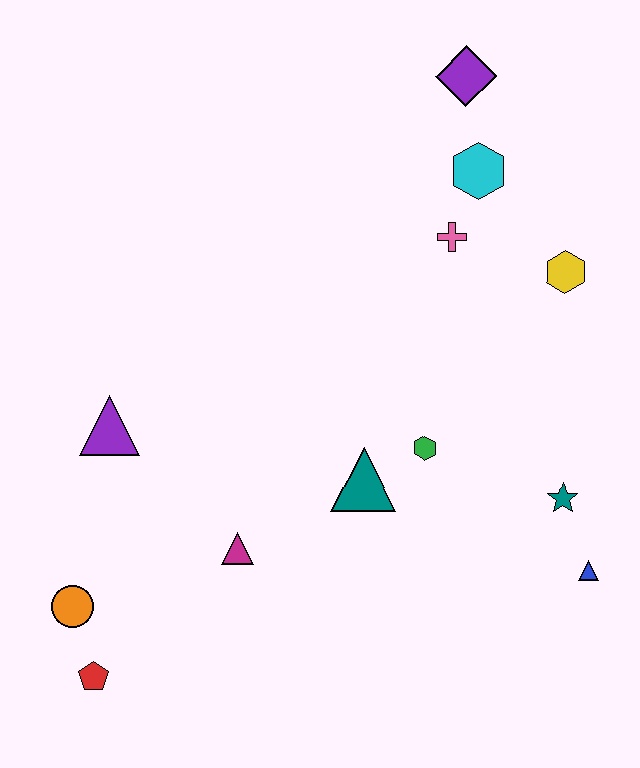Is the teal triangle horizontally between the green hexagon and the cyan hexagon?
No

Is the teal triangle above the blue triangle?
Yes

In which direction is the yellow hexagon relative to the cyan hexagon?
The yellow hexagon is below the cyan hexagon.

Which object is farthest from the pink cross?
The red pentagon is farthest from the pink cross.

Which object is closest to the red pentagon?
The orange circle is closest to the red pentagon.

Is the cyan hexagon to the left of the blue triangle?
Yes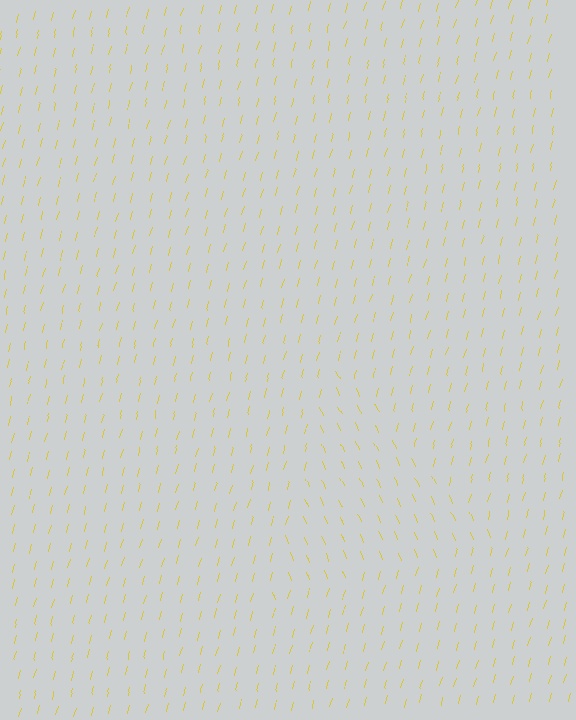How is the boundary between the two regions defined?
The boundary is defined purely by a change in line orientation (approximately 38 degrees difference). All lines are the same color and thickness.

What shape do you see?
I see a triangle.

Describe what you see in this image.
The image is filled with small yellow line segments. A triangle region in the image has lines oriented differently from the surrounding lines, creating a visible texture boundary.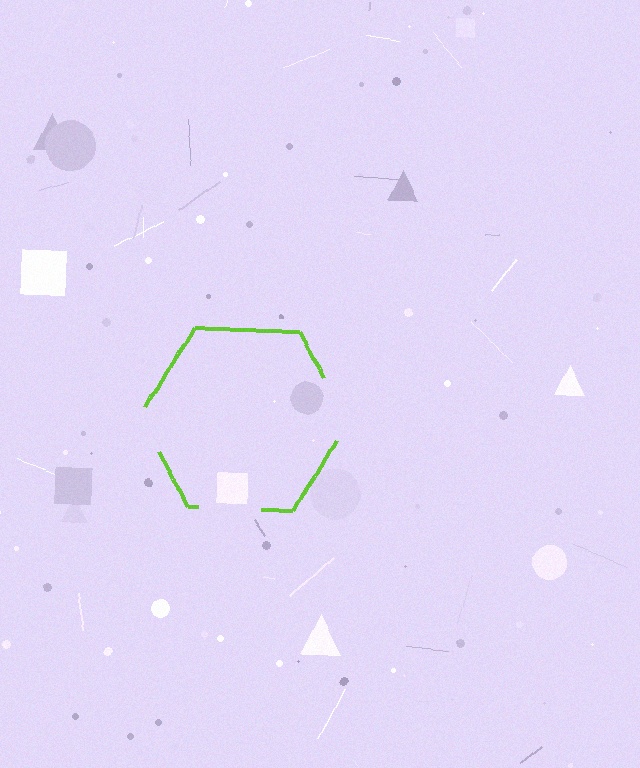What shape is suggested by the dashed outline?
The dashed outline suggests a hexagon.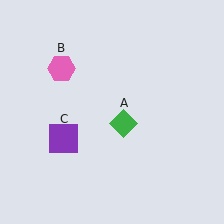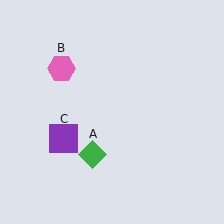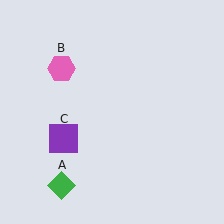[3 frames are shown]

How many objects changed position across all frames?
1 object changed position: green diamond (object A).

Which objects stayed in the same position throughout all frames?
Pink hexagon (object B) and purple square (object C) remained stationary.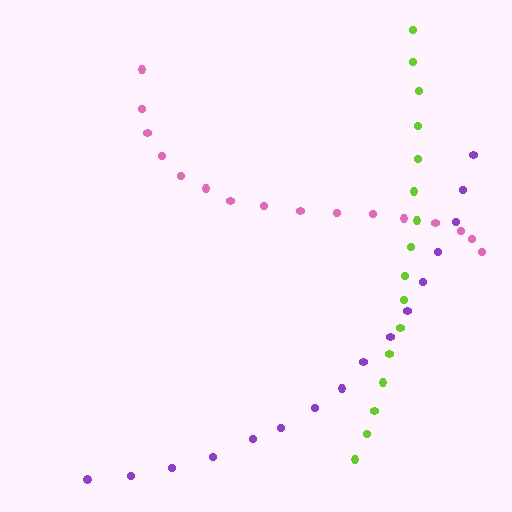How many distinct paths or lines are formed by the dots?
There are 3 distinct paths.